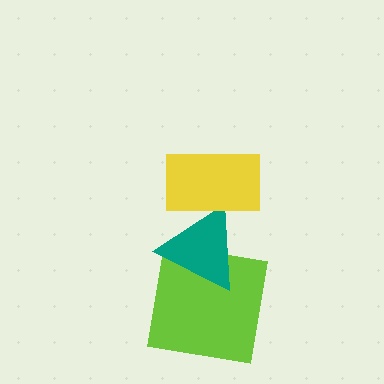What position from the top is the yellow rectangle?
The yellow rectangle is 1st from the top.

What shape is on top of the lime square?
The teal triangle is on top of the lime square.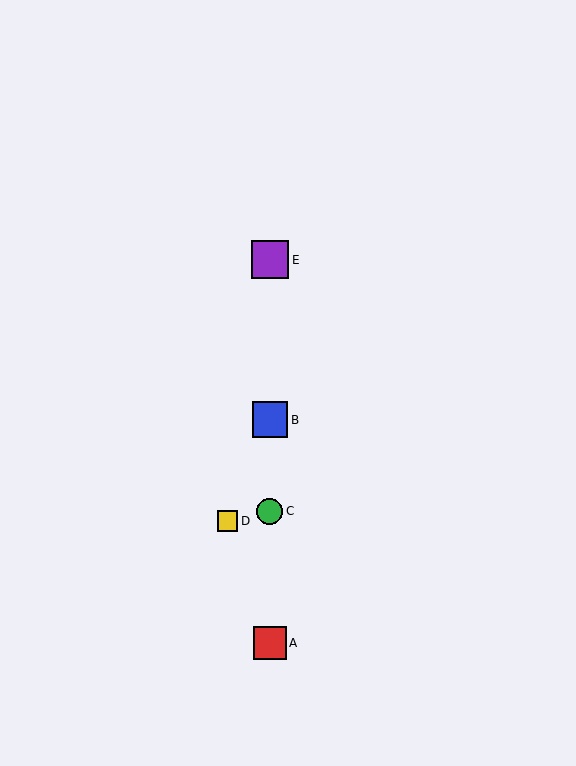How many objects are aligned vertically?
4 objects (A, B, C, E) are aligned vertically.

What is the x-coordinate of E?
Object E is at x≈270.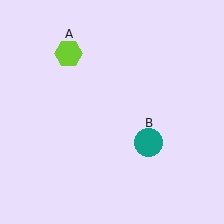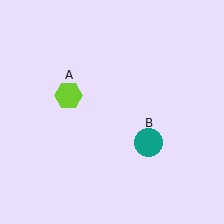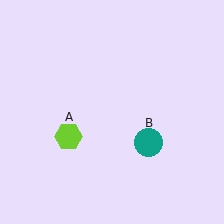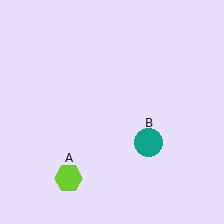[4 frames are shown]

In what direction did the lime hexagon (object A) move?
The lime hexagon (object A) moved down.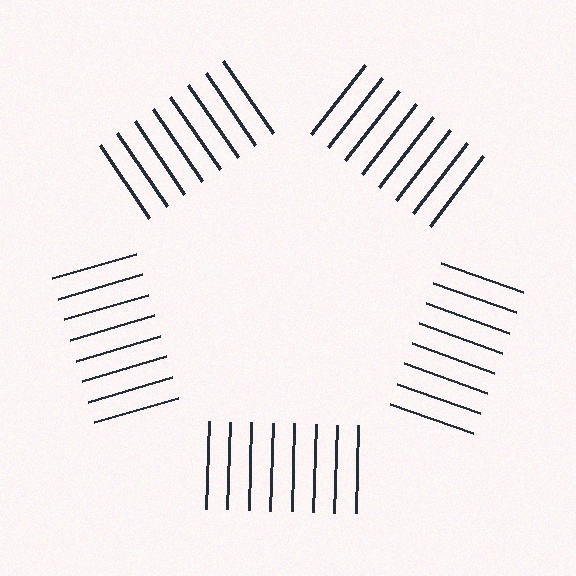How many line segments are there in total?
40 — 8 along each of the 5 edges.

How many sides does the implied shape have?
5 sides — the line-ends trace a pentagon.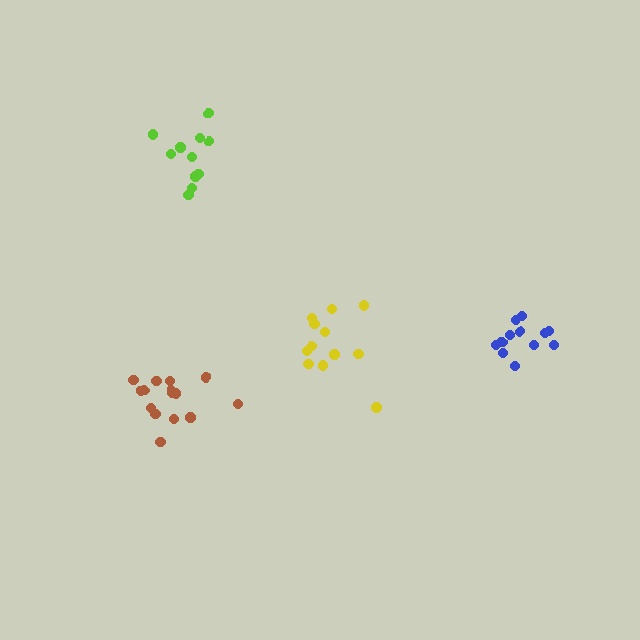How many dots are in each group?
Group 1: 12 dots, Group 2: 11 dots, Group 3: 12 dots, Group 4: 15 dots (50 total).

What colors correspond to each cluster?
The clusters are colored: yellow, lime, blue, brown.